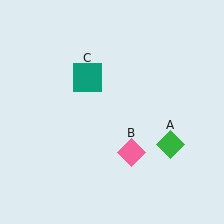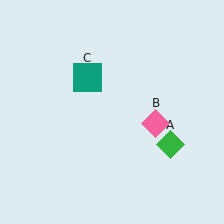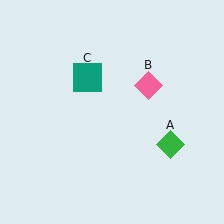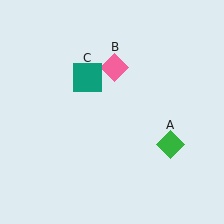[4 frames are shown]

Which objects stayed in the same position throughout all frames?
Green diamond (object A) and teal square (object C) remained stationary.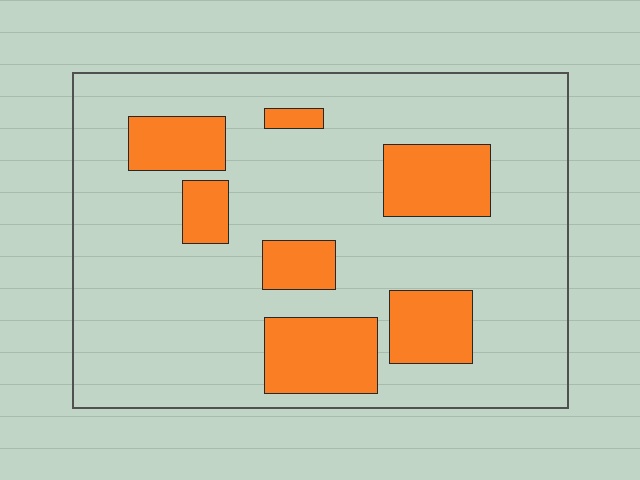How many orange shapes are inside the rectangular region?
7.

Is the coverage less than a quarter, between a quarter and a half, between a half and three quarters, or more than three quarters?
Less than a quarter.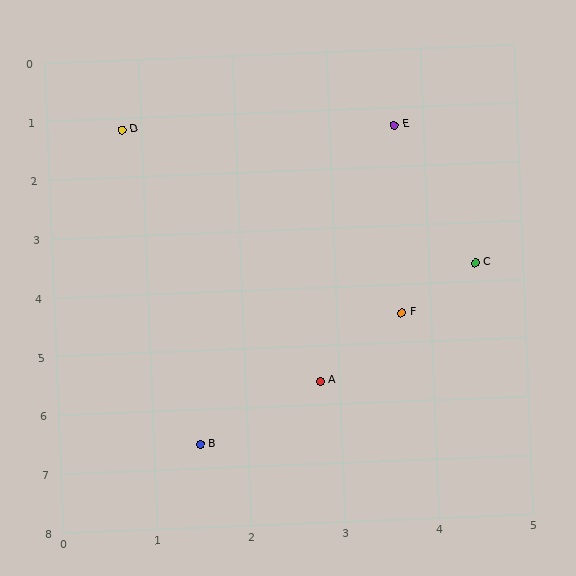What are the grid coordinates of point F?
Point F is at approximately (3.7, 4.5).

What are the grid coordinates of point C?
Point C is at approximately (4.5, 3.7).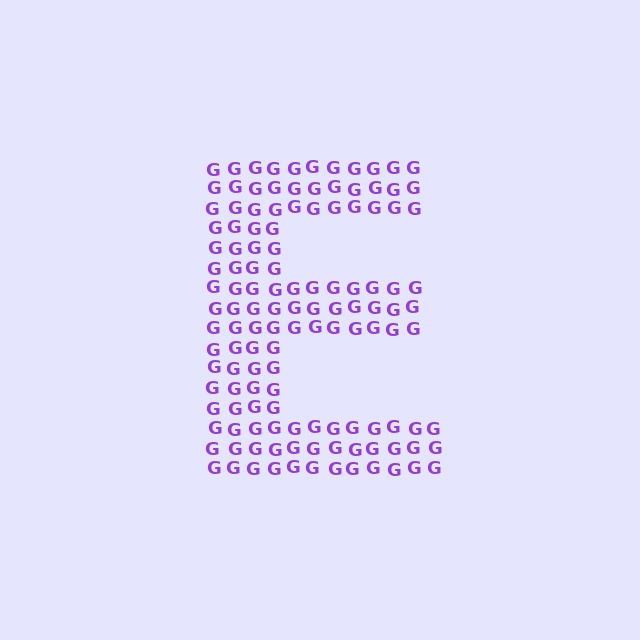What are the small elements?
The small elements are letter G's.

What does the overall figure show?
The overall figure shows the letter E.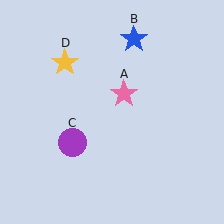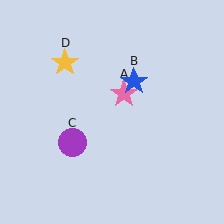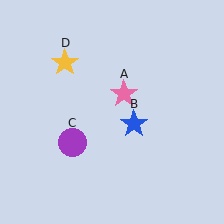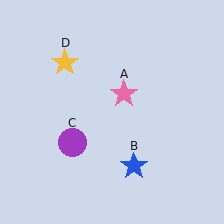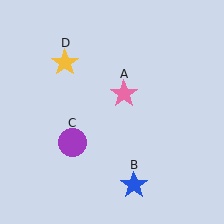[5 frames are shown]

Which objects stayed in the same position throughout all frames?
Pink star (object A) and purple circle (object C) and yellow star (object D) remained stationary.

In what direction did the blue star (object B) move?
The blue star (object B) moved down.